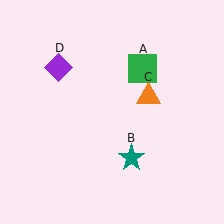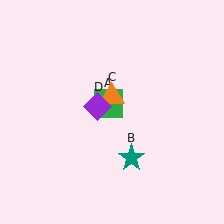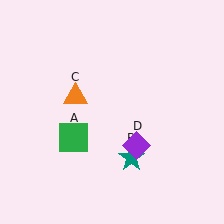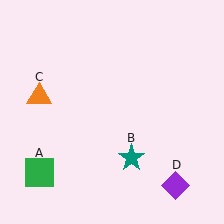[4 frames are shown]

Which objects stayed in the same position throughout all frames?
Teal star (object B) remained stationary.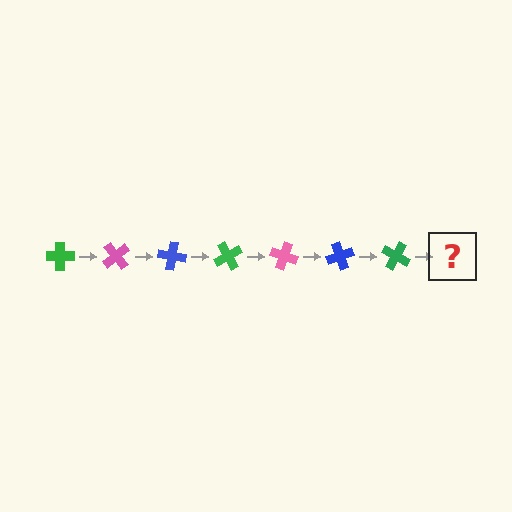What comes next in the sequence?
The next element should be a pink cross, rotated 350 degrees from the start.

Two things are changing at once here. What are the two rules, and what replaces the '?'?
The two rules are that it rotates 50 degrees each step and the color cycles through green, pink, and blue. The '?' should be a pink cross, rotated 350 degrees from the start.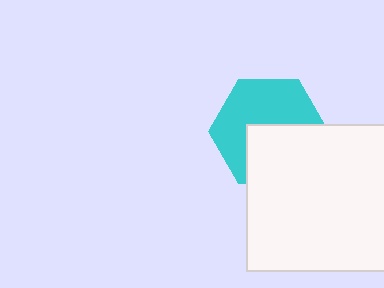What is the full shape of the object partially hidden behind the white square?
The partially hidden object is a cyan hexagon.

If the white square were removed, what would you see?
You would see the complete cyan hexagon.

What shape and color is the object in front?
The object in front is a white square.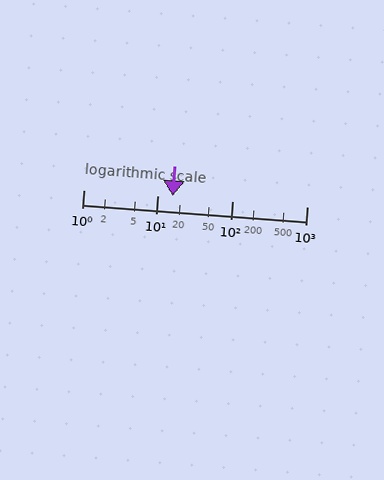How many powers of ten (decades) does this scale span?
The scale spans 3 decades, from 1 to 1000.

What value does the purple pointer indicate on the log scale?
The pointer indicates approximately 16.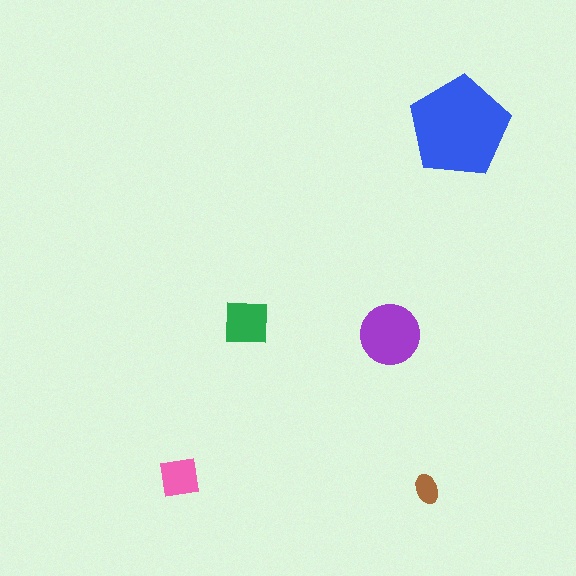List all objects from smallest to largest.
The brown ellipse, the pink square, the green square, the purple circle, the blue pentagon.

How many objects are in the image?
There are 5 objects in the image.